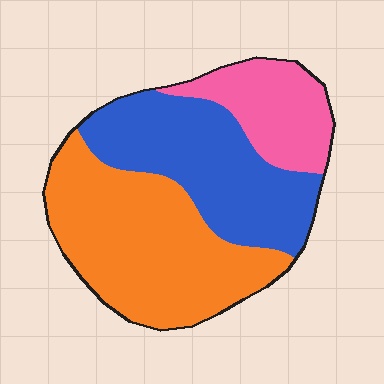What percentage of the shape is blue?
Blue takes up about three eighths (3/8) of the shape.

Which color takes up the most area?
Orange, at roughly 45%.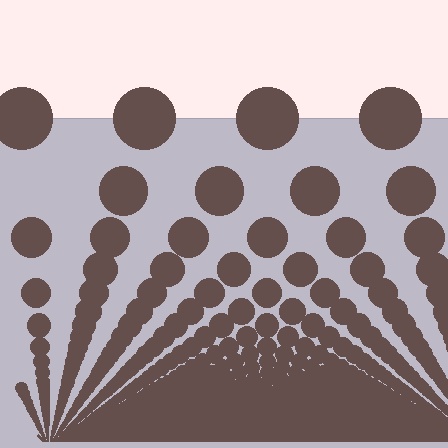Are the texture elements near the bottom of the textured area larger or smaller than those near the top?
Smaller. The gradient is inverted — elements near the bottom are smaller and denser.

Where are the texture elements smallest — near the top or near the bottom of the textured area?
Near the bottom.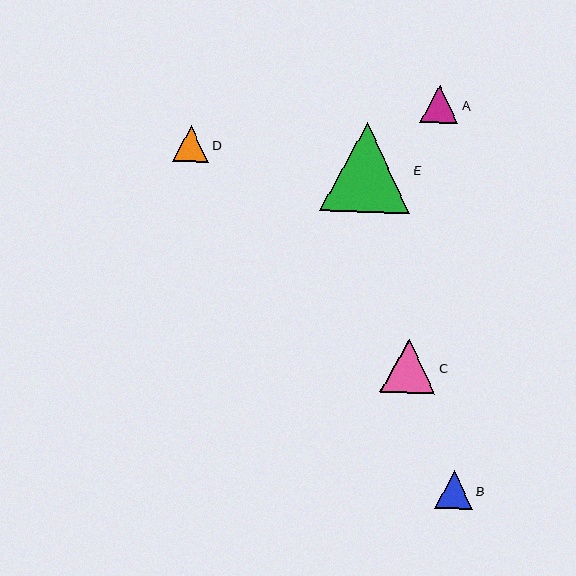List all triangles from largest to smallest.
From largest to smallest: E, C, A, B, D.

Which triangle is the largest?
Triangle E is the largest with a size of approximately 90 pixels.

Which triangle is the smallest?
Triangle D is the smallest with a size of approximately 36 pixels.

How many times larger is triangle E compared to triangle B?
Triangle E is approximately 2.4 times the size of triangle B.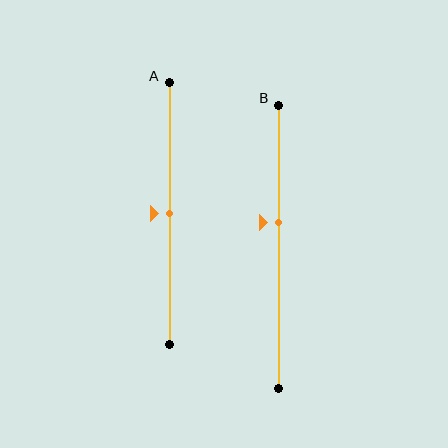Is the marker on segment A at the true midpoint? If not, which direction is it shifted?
Yes, the marker on segment A is at the true midpoint.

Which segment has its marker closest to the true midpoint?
Segment A has its marker closest to the true midpoint.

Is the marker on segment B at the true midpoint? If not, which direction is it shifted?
No, the marker on segment B is shifted upward by about 9% of the segment length.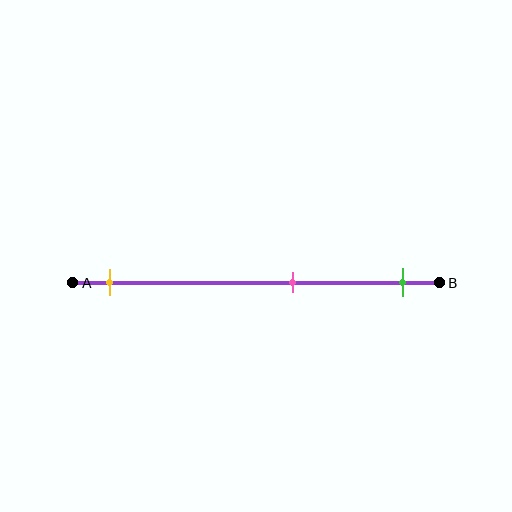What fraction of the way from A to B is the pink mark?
The pink mark is approximately 60% (0.6) of the way from A to B.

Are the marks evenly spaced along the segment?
No, the marks are not evenly spaced.